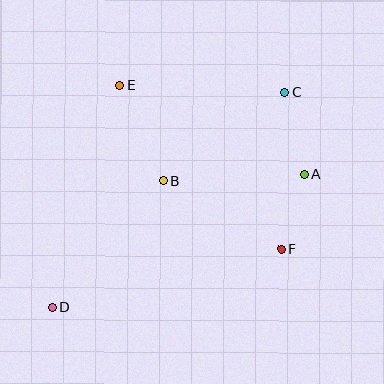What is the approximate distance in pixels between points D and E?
The distance between D and E is approximately 233 pixels.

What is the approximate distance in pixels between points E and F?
The distance between E and F is approximately 230 pixels.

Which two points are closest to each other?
Points A and F are closest to each other.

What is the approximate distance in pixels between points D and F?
The distance between D and F is approximately 236 pixels.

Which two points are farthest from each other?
Points C and D are farthest from each other.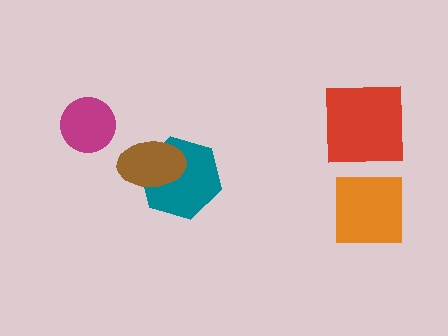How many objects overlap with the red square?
0 objects overlap with the red square.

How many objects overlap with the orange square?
0 objects overlap with the orange square.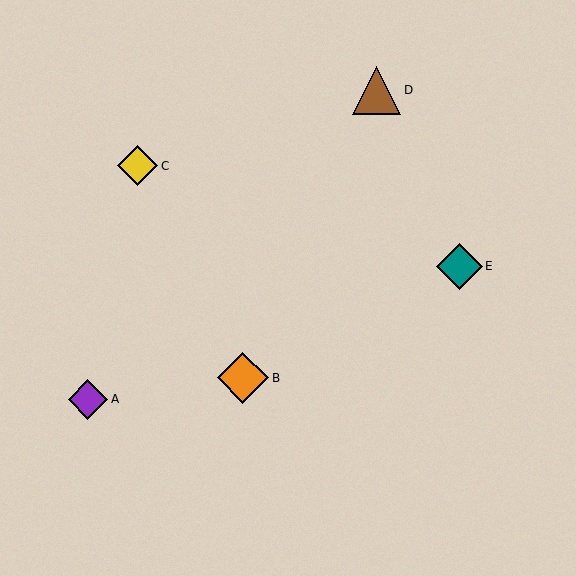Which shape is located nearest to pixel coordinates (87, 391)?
The purple diamond (labeled A) at (88, 399) is nearest to that location.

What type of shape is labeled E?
Shape E is a teal diamond.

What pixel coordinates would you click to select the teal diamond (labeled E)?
Click at (459, 266) to select the teal diamond E.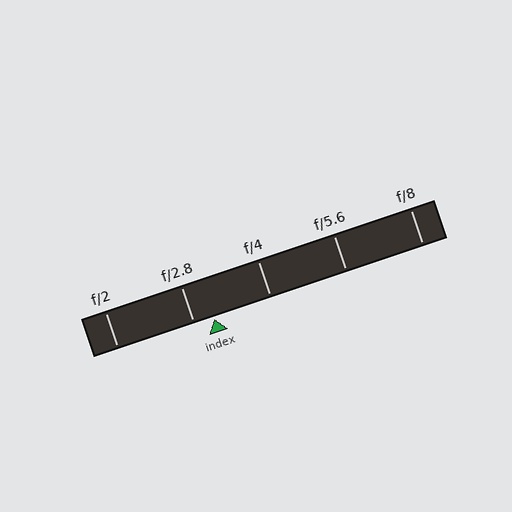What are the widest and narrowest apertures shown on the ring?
The widest aperture shown is f/2 and the narrowest is f/8.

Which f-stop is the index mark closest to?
The index mark is closest to f/2.8.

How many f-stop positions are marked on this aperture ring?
There are 5 f-stop positions marked.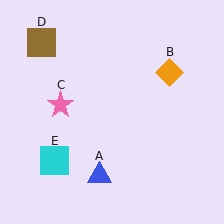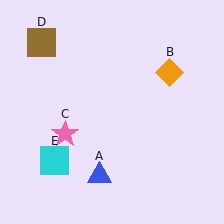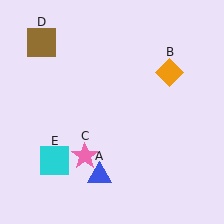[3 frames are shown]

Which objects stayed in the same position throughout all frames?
Blue triangle (object A) and orange diamond (object B) and brown square (object D) and cyan square (object E) remained stationary.